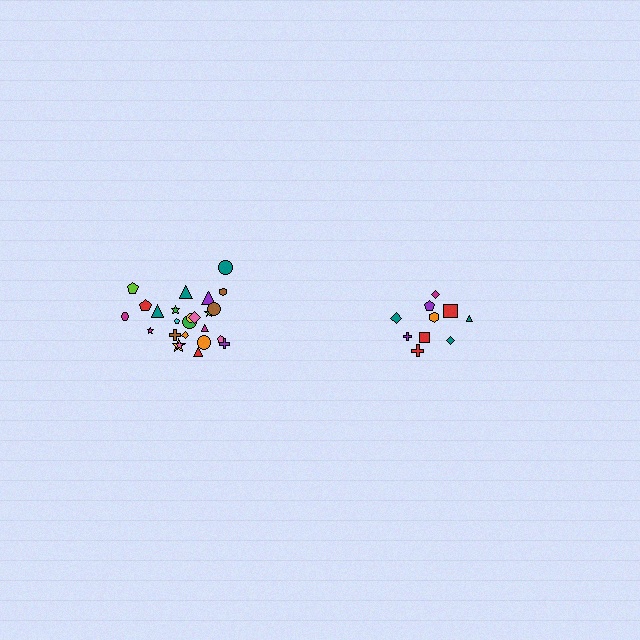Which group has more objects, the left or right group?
The left group.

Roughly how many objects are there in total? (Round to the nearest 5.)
Roughly 35 objects in total.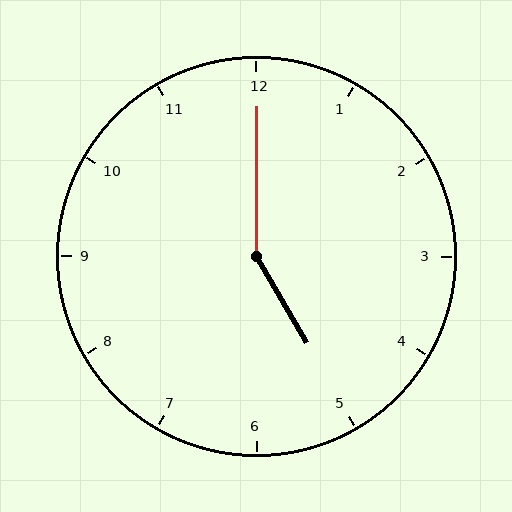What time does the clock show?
5:00.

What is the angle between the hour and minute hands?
Approximately 150 degrees.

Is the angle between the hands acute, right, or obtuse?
It is obtuse.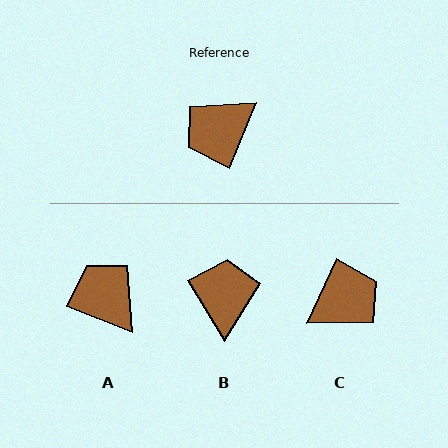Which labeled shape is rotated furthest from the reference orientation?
C, about 178 degrees away.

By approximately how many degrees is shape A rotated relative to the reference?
Approximately 88 degrees clockwise.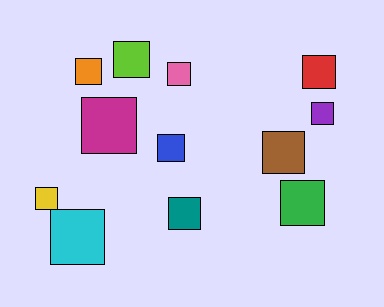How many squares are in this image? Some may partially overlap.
There are 12 squares.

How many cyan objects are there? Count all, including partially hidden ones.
There is 1 cyan object.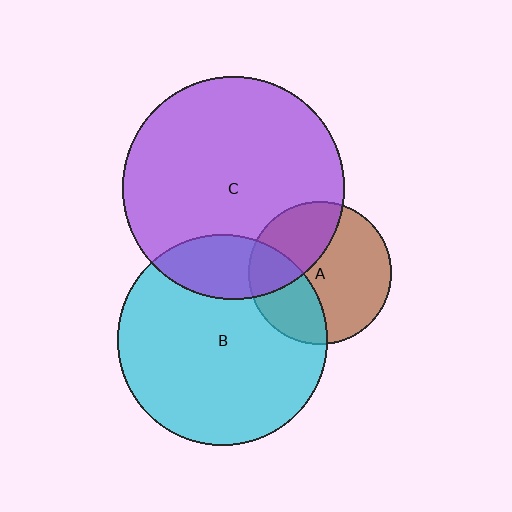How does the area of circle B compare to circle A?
Approximately 2.2 times.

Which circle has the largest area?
Circle C (purple).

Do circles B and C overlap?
Yes.